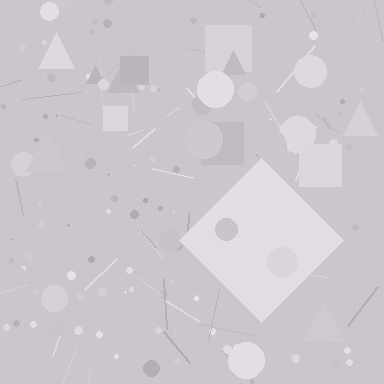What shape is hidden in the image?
A diamond is hidden in the image.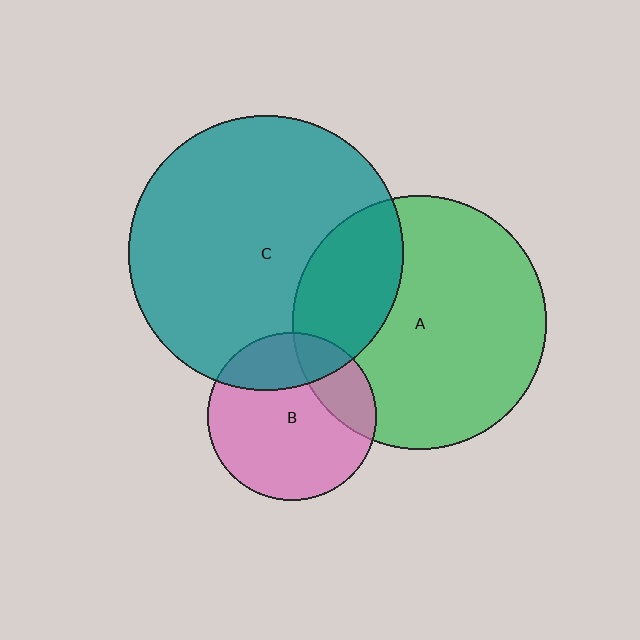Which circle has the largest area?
Circle C (teal).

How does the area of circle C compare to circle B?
Approximately 2.7 times.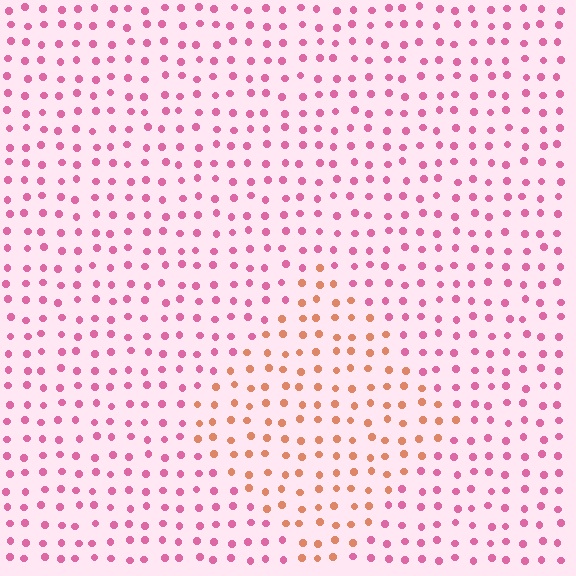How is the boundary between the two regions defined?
The boundary is defined purely by a slight shift in hue (about 47 degrees). Spacing, size, and orientation are identical on both sides.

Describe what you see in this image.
The image is filled with small pink elements in a uniform arrangement. A diamond-shaped region is visible where the elements are tinted to a slightly different hue, forming a subtle color boundary.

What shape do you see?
I see a diamond.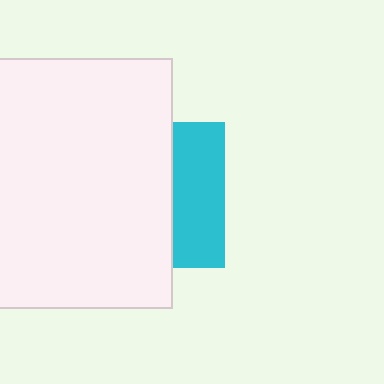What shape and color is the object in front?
The object in front is a white rectangle.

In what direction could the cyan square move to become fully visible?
The cyan square could move right. That would shift it out from behind the white rectangle entirely.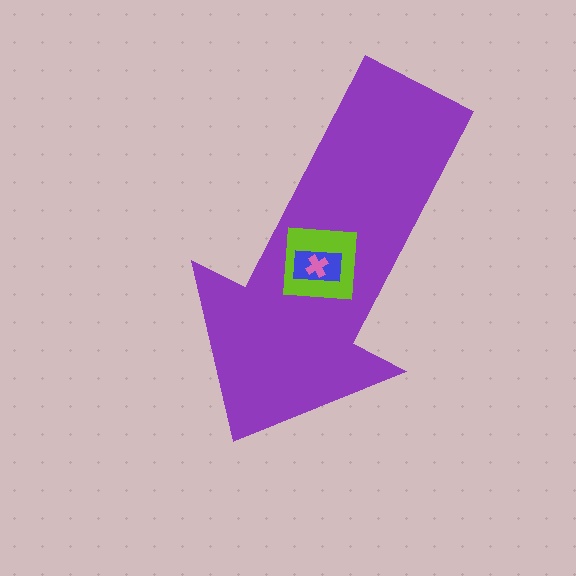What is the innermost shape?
The pink cross.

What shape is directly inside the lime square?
The blue rectangle.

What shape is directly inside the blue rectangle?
The pink cross.